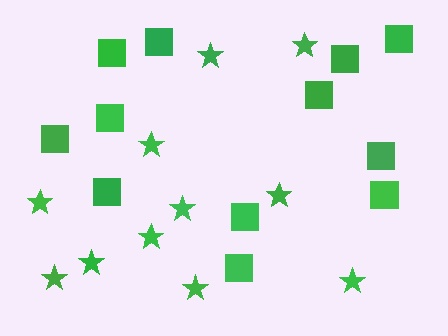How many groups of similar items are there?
There are 2 groups: one group of squares (12) and one group of stars (11).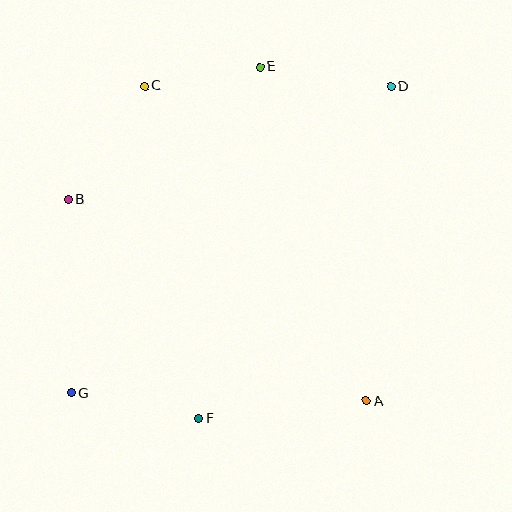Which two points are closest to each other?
Points C and E are closest to each other.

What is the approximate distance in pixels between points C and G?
The distance between C and G is approximately 316 pixels.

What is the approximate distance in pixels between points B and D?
The distance between B and D is approximately 342 pixels.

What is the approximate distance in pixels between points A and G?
The distance between A and G is approximately 296 pixels.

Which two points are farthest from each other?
Points D and G are farthest from each other.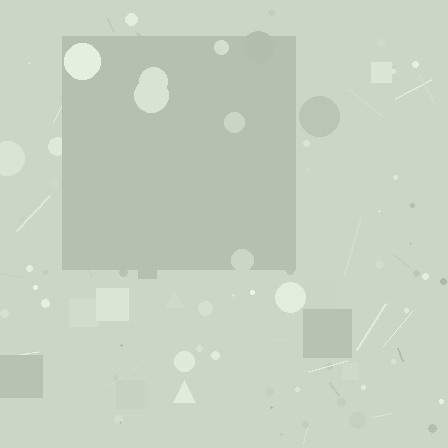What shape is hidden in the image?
A square is hidden in the image.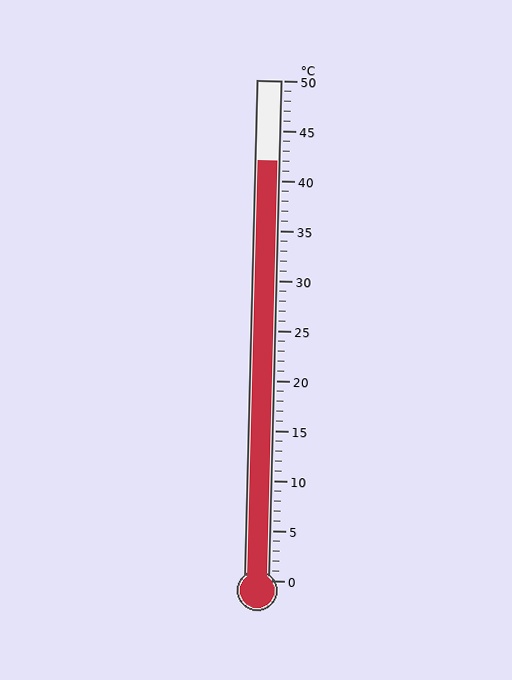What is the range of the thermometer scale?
The thermometer scale ranges from 0°C to 50°C.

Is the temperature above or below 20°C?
The temperature is above 20°C.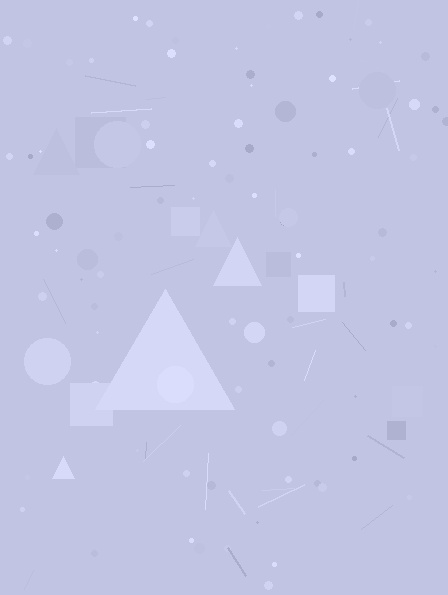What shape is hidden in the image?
A triangle is hidden in the image.